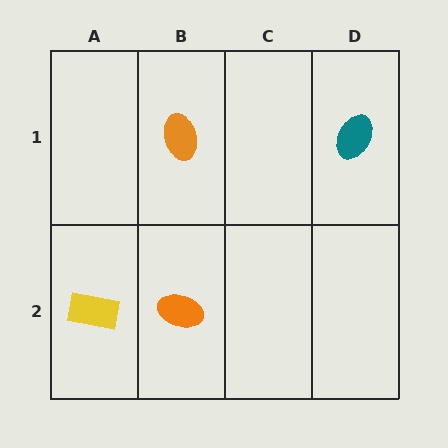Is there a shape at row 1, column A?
No, that cell is empty.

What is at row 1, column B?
An orange ellipse.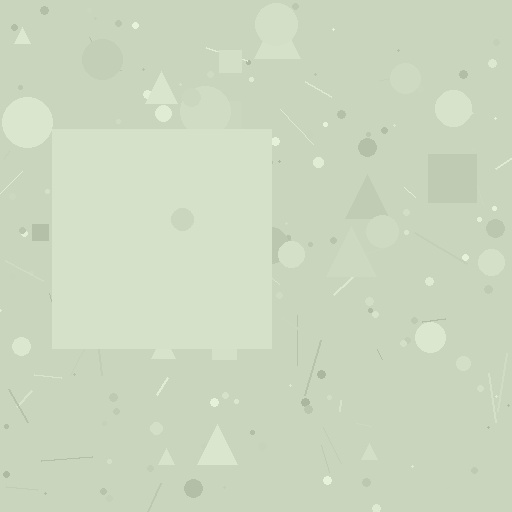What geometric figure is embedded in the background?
A square is embedded in the background.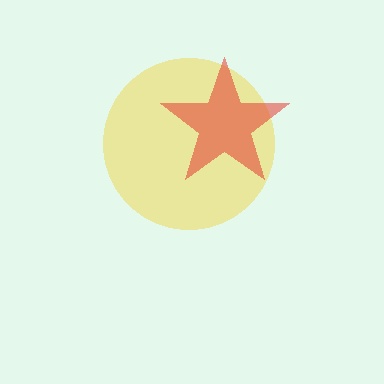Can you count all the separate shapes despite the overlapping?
Yes, there are 2 separate shapes.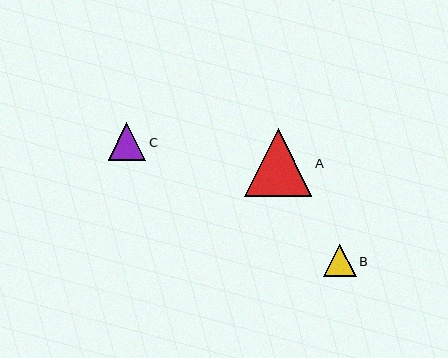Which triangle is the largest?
Triangle A is the largest with a size of approximately 68 pixels.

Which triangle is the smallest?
Triangle B is the smallest with a size of approximately 32 pixels.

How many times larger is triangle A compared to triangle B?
Triangle A is approximately 2.1 times the size of triangle B.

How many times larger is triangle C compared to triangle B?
Triangle C is approximately 1.2 times the size of triangle B.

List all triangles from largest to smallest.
From largest to smallest: A, C, B.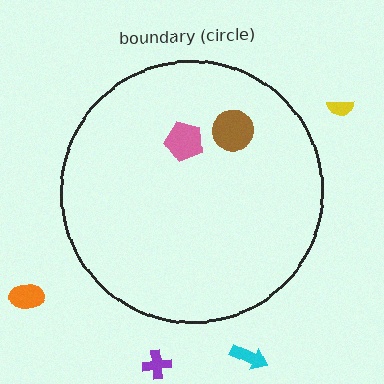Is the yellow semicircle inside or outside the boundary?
Outside.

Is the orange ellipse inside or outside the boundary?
Outside.